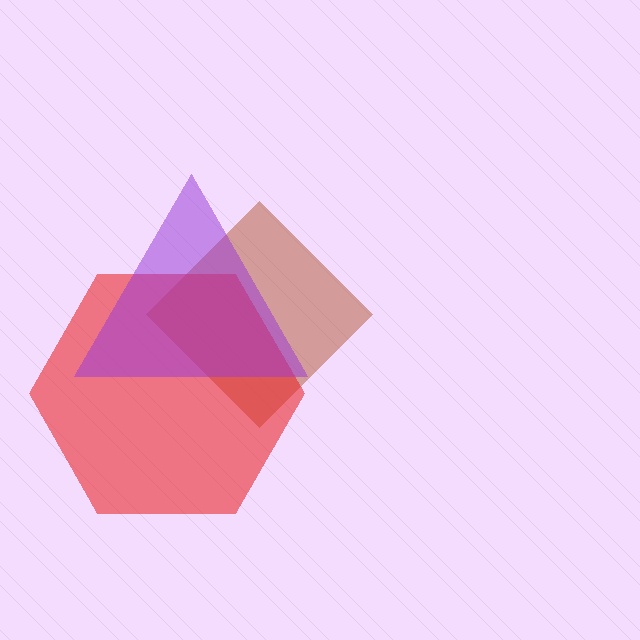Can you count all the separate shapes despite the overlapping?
Yes, there are 3 separate shapes.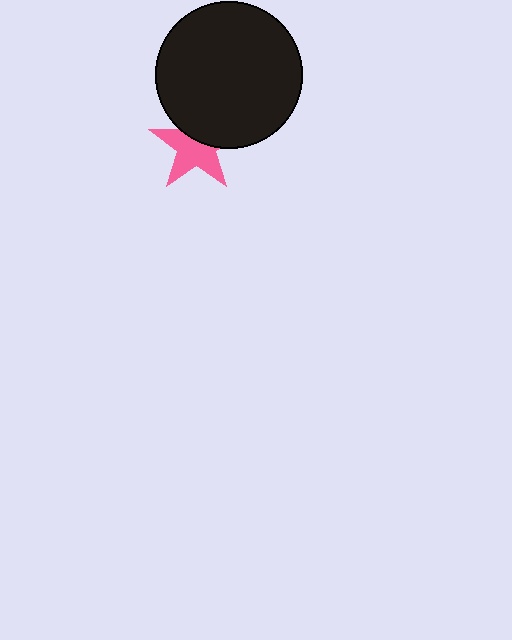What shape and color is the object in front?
The object in front is a black circle.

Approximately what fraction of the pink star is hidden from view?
Roughly 39% of the pink star is hidden behind the black circle.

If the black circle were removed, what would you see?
You would see the complete pink star.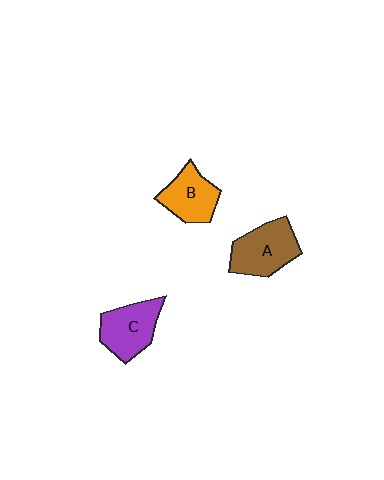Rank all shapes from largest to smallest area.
From largest to smallest: A (brown), C (purple), B (orange).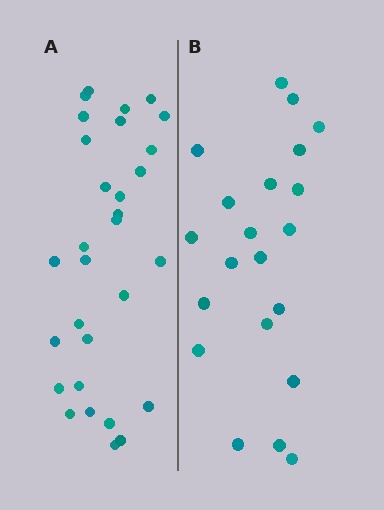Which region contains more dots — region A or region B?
Region A (the left region) has more dots.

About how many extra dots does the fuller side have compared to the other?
Region A has roughly 8 or so more dots than region B.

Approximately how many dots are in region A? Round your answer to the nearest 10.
About 30 dots.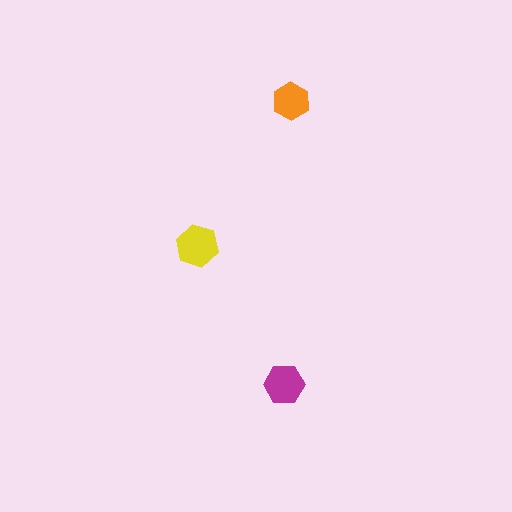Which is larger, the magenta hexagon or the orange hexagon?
The magenta one.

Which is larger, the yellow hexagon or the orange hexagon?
The yellow one.